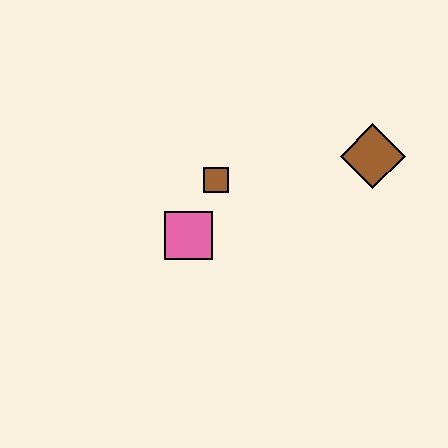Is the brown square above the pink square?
Yes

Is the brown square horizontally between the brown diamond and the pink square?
Yes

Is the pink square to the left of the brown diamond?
Yes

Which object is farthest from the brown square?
The brown diamond is farthest from the brown square.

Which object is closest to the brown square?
The pink square is closest to the brown square.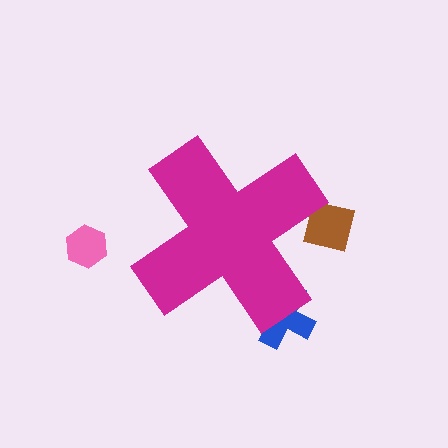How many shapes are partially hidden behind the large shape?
2 shapes are partially hidden.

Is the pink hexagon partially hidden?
No, the pink hexagon is fully visible.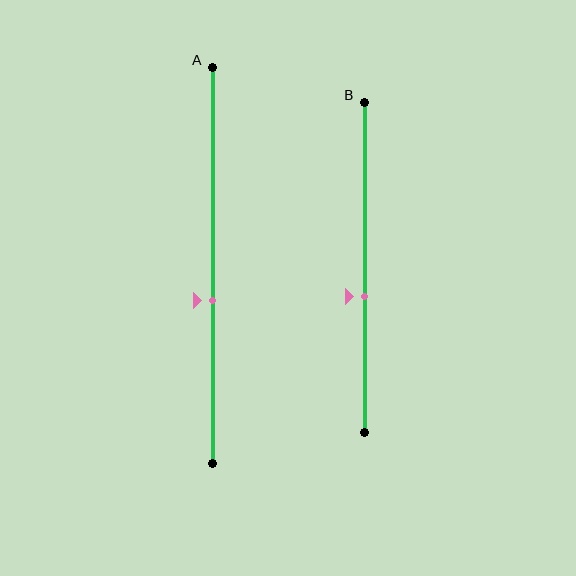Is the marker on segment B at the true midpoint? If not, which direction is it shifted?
No, the marker on segment B is shifted downward by about 9% of the segment length.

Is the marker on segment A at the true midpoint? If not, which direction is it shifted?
No, the marker on segment A is shifted downward by about 9% of the segment length.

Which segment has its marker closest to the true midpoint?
Segment B has its marker closest to the true midpoint.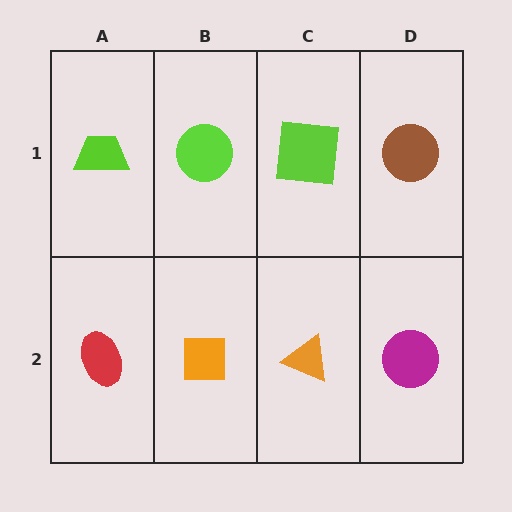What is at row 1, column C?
A lime square.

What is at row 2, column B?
An orange square.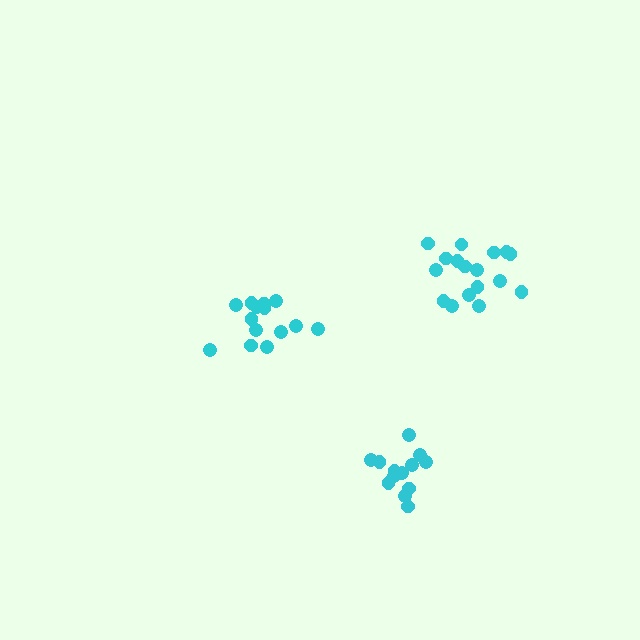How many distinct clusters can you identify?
There are 3 distinct clusters.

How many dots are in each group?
Group 1: 17 dots, Group 2: 13 dots, Group 3: 14 dots (44 total).